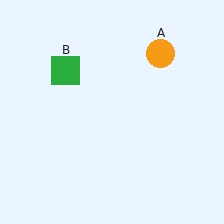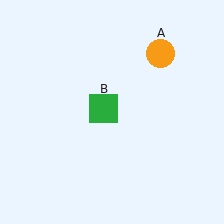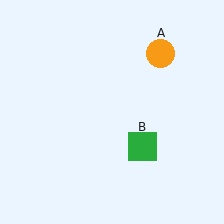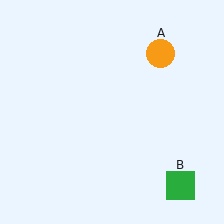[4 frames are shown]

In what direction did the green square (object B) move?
The green square (object B) moved down and to the right.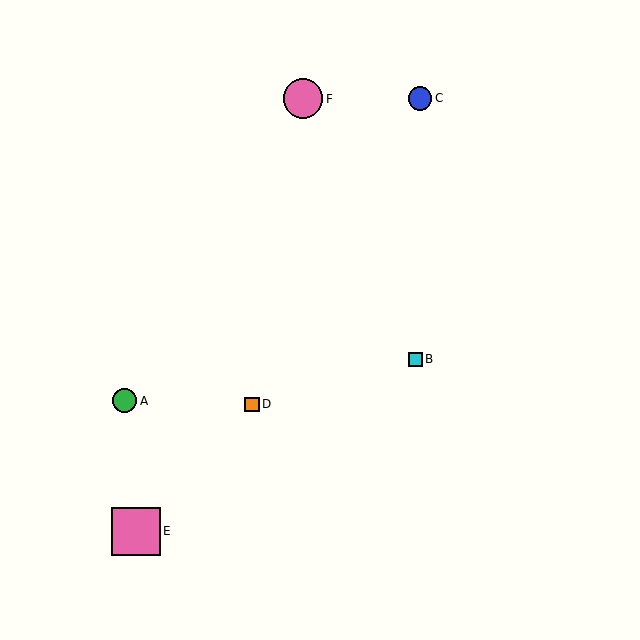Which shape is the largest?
The pink square (labeled E) is the largest.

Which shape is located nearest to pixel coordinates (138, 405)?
The green circle (labeled A) at (125, 401) is nearest to that location.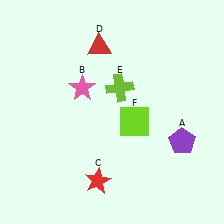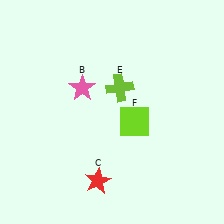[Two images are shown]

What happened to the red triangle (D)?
The red triangle (D) was removed in Image 2. It was in the top-left area of Image 1.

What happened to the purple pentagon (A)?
The purple pentagon (A) was removed in Image 2. It was in the bottom-right area of Image 1.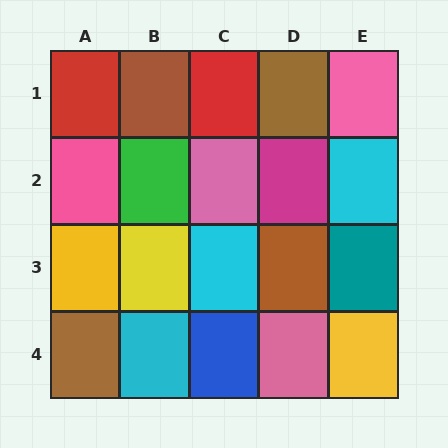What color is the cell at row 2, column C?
Pink.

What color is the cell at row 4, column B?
Cyan.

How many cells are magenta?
1 cell is magenta.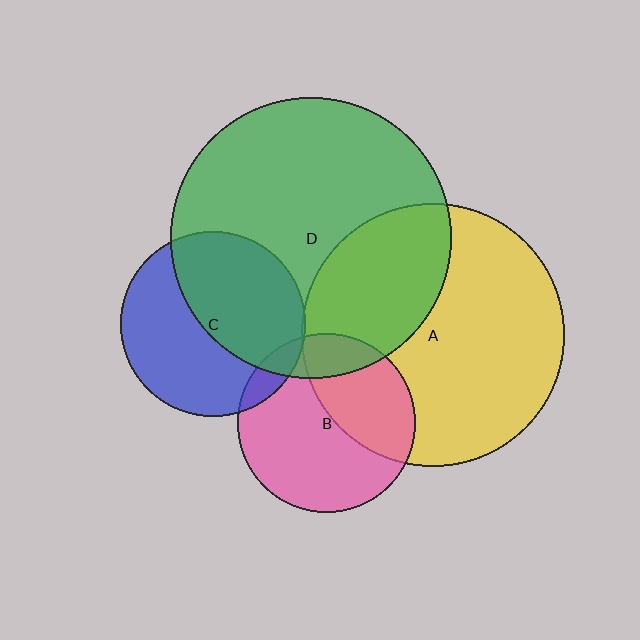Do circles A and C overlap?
Yes.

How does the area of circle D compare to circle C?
Approximately 2.3 times.